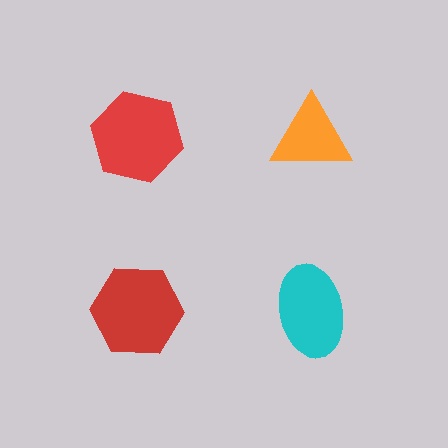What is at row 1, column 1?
A red hexagon.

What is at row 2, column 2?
A cyan ellipse.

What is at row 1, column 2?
An orange triangle.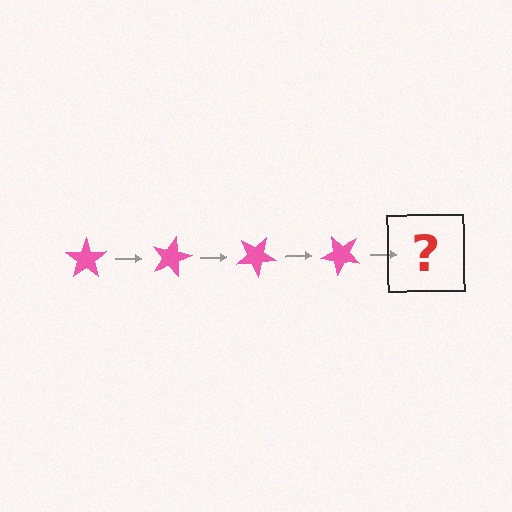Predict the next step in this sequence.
The next step is a pink star rotated 60 degrees.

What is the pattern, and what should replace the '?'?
The pattern is that the star rotates 15 degrees each step. The '?' should be a pink star rotated 60 degrees.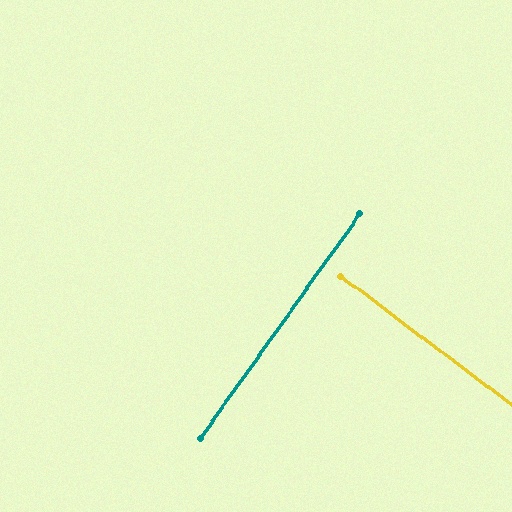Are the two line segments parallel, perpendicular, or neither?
Perpendicular — they meet at approximately 88°.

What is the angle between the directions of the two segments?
Approximately 88 degrees.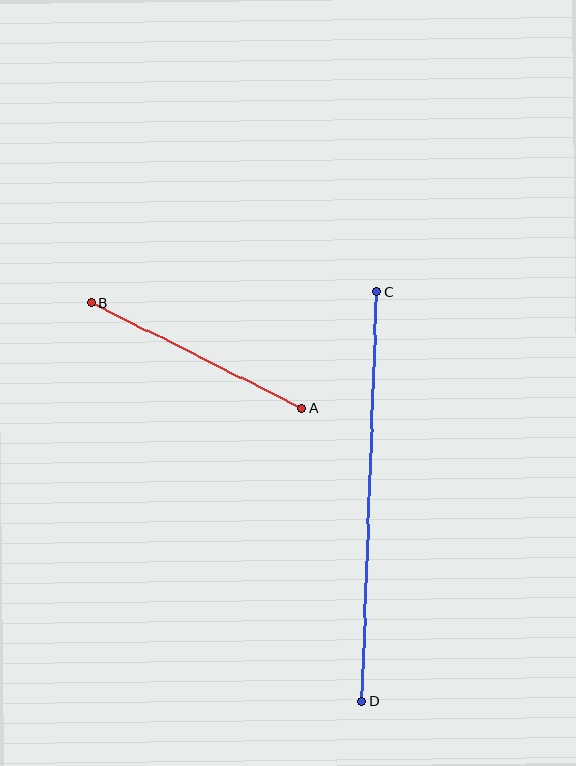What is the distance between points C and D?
The distance is approximately 410 pixels.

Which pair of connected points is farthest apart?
Points C and D are farthest apart.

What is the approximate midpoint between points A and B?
The midpoint is at approximately (197, 356) pixels.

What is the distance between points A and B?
The distance is approximately 235 pixels.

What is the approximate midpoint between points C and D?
The midpoint is at approximately (369, 497) pixels.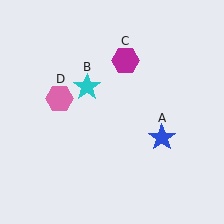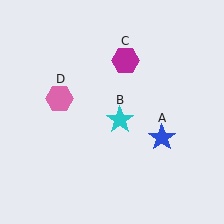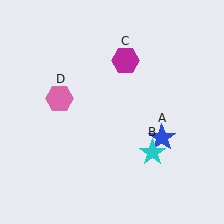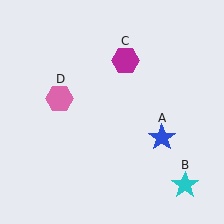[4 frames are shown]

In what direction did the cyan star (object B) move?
The cyan star (object B) moved down and to the right.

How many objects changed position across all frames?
1 object changed position: cyan star (object B).